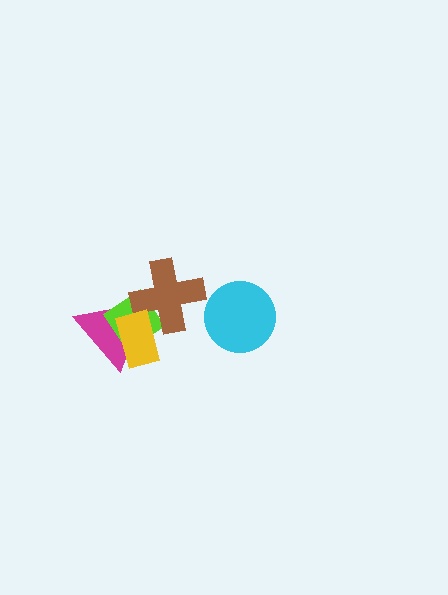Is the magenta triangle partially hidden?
Yes, it is partially covered by another shape.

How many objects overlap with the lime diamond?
3 objects overlap with the lime diamond.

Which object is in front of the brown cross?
The yellow rectangle is in front of the brown cross.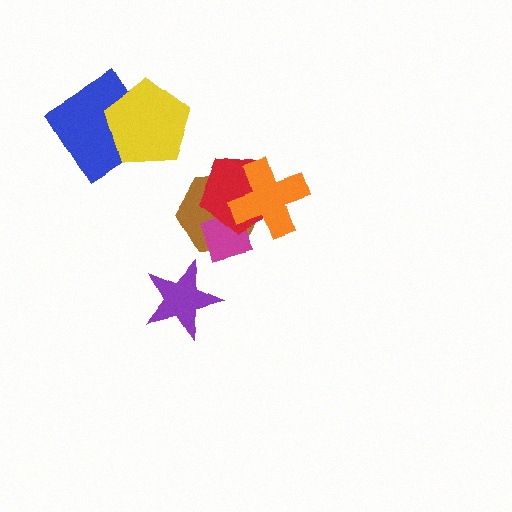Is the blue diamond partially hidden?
Yes, it is partially covered by another shape.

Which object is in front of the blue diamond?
The yellow pentagon is in front of the blue diamond.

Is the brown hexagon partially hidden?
Yes, it is partially covered by another shape.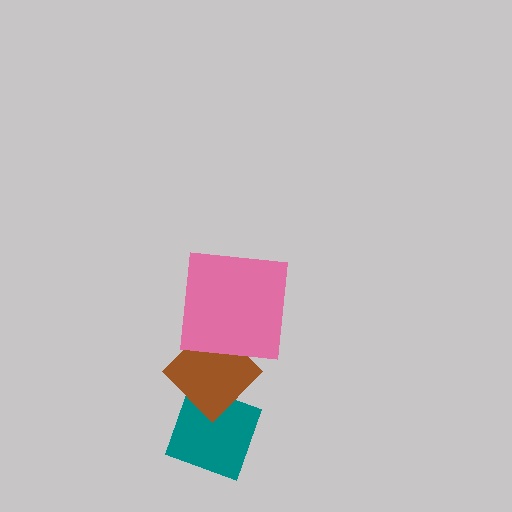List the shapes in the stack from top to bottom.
From top to bottom: the pink square, the brown diamond, the teal diamond.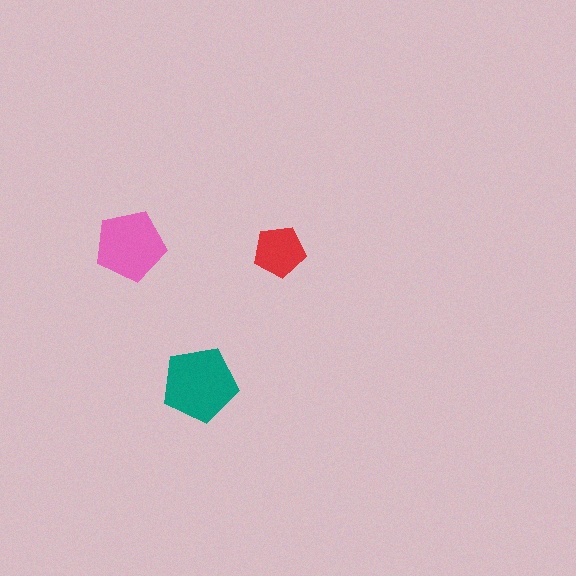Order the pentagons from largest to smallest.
the teal one, the pink one, the red one.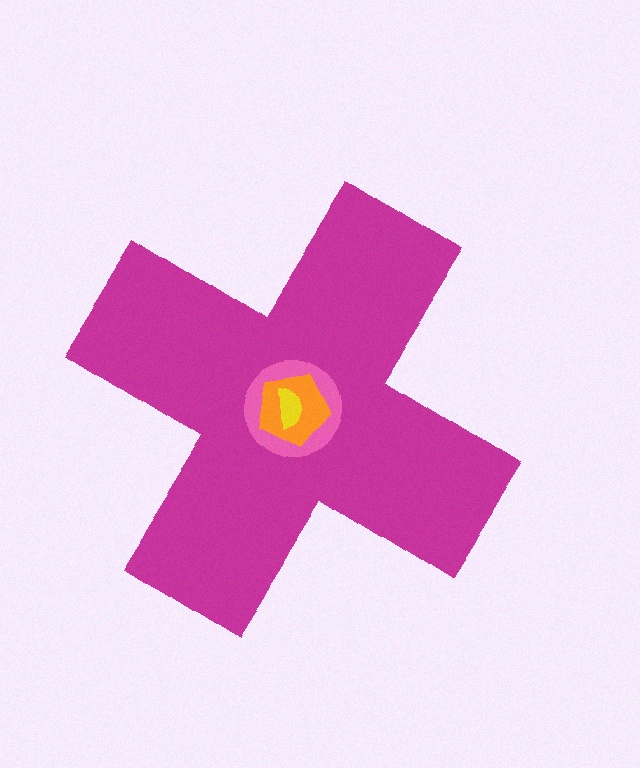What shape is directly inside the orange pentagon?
The yellow semicircle.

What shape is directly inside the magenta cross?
The pink circle.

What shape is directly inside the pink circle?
The orange pentagon.